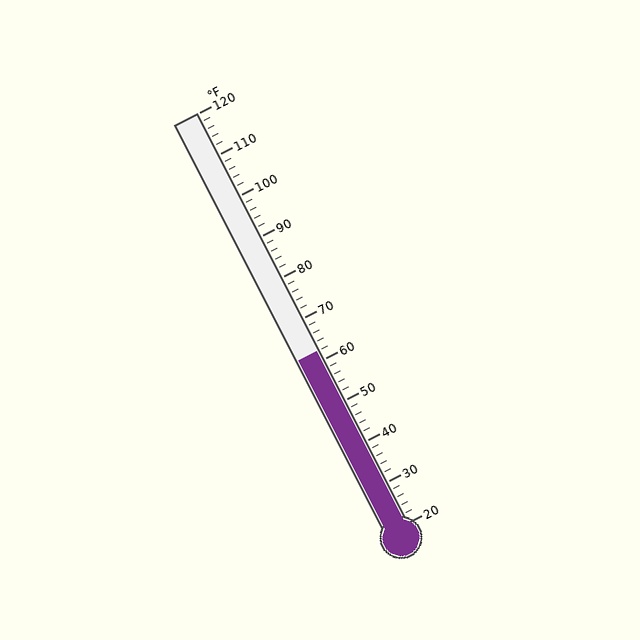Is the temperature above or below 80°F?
The temperature is below 80°F.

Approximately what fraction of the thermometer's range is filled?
The thermometer is filled to approximately 40% of its range.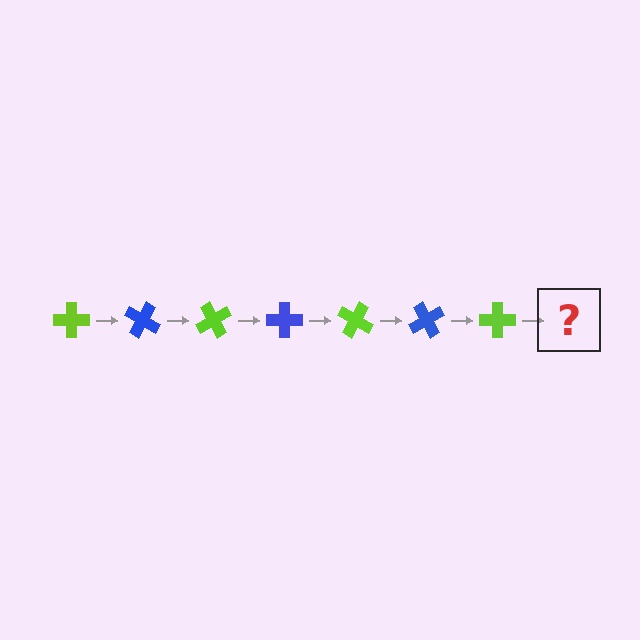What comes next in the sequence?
The next element should be a blue cross, rotated 210 degrees from the start.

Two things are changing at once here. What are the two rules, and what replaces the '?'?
The two rules are that it rotates 30 degrees each step and the color cycles through lime and blue. The '?' should be a blue cross, rotated 210 degrees from the start.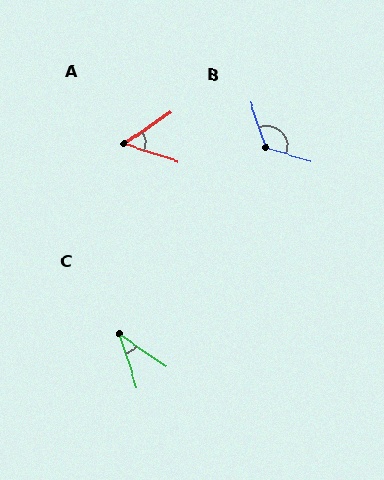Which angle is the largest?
B, at approximately 125 degrees.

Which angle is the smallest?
C, at approximately 37 degrees.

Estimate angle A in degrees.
Approximately 52 degrees.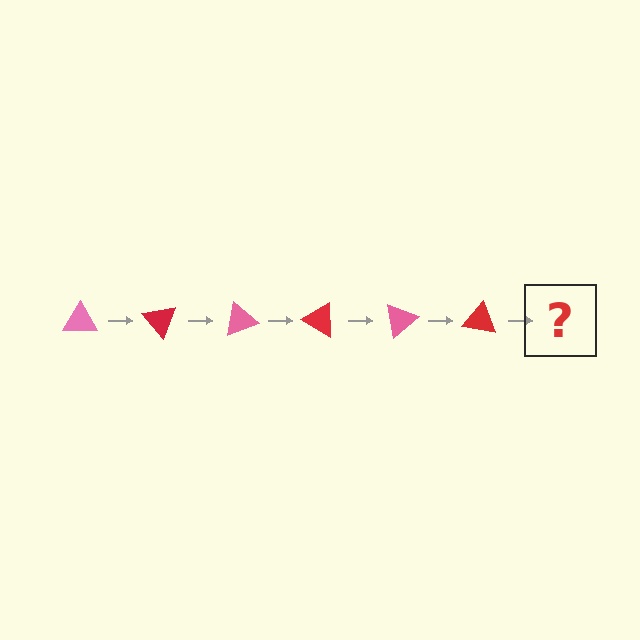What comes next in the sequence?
The next element should be a pink triangle, rotated 300 degrees from the start.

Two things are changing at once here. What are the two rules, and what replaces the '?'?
The two rules are that it rotates 50 degrees each step and the color cycles through pink and red. The '?' should be a pink triangle, rotated 300 degrees from the start.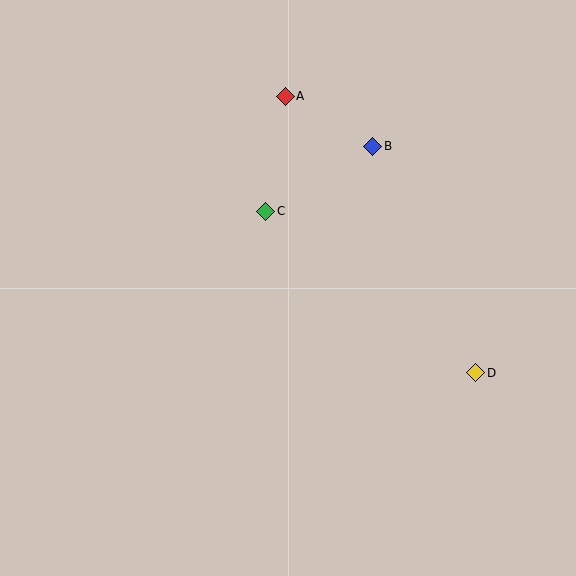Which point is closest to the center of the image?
Point C at (266, 211) is closest to the center.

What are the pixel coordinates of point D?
Point D is at (476, 373).